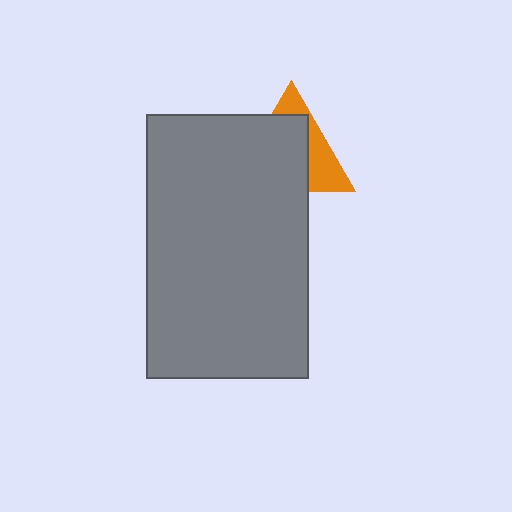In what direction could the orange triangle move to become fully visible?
The orange triangle could move toward the upper-right. That would shift it out from behind the gray rectangle entirely.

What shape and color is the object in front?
The object in front is a gray rectangle.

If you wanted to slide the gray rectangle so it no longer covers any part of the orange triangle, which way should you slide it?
Slide it toward the lower-left — that is the most direct way to separate the two shapes.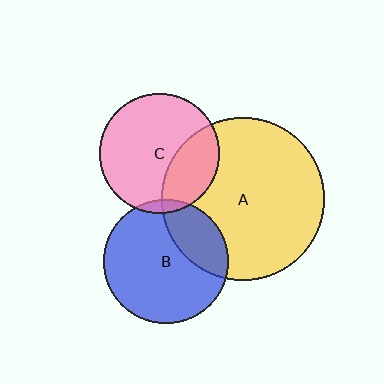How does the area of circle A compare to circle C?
Approximately 1.8 times.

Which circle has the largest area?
Circle A (yellow).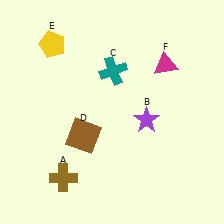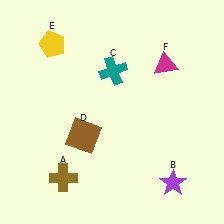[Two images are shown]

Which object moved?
The purple star (B) moved down.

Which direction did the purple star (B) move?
The purple star (B) moved down.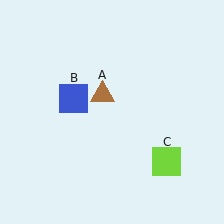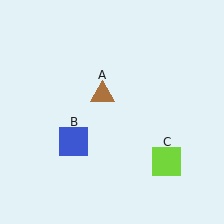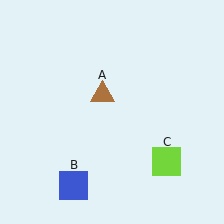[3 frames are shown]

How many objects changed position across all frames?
1 object changed position: blue square (object B).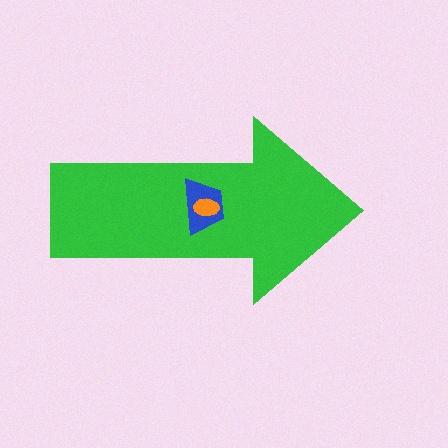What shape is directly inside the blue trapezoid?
The orange ellipse.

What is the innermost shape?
The orange ellipse.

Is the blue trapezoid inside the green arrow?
Yes.